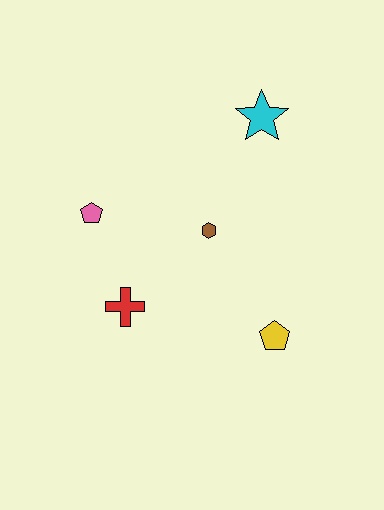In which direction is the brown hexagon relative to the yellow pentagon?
The brown hexagon is above the yellow pentagon.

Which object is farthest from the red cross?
The cyan star is farthest from the red cross.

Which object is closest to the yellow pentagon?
The brown hexagon is closest to the yellow pentagon.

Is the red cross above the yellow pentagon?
Yes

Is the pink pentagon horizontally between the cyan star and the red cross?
No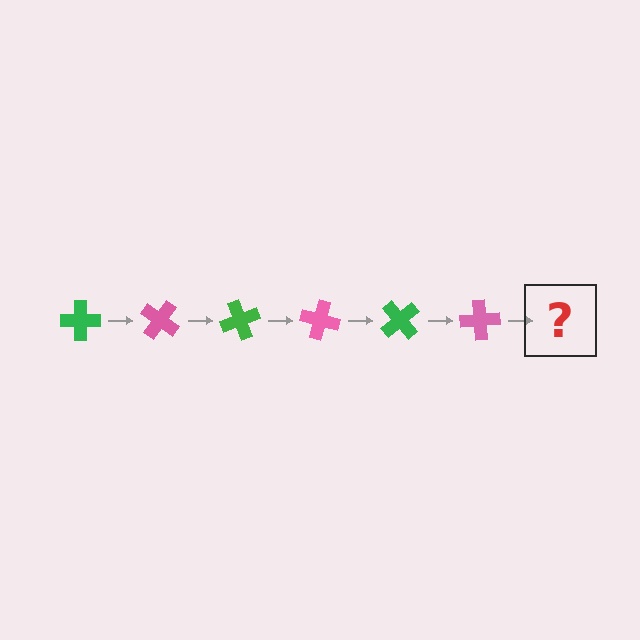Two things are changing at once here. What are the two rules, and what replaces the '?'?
The two rules are that it rotates 35 degrees each step and the color cycles through green and pink. The '?' should be a green cross, rotated 210 degrees from the start.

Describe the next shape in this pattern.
It should be a green cross, rotated 210 degrees from the start.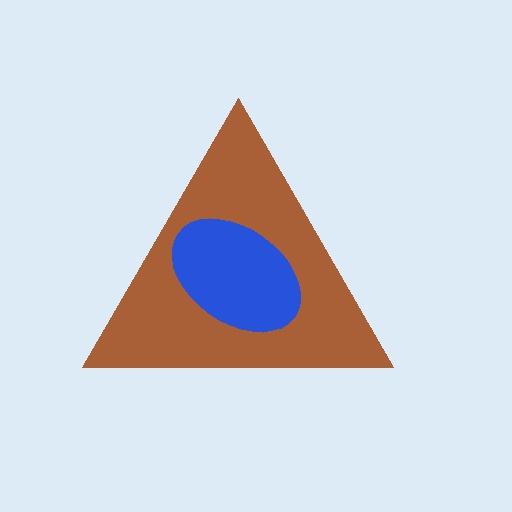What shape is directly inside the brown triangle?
The blue ellipse.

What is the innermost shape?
The blue ellipse.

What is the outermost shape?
The brown triangle.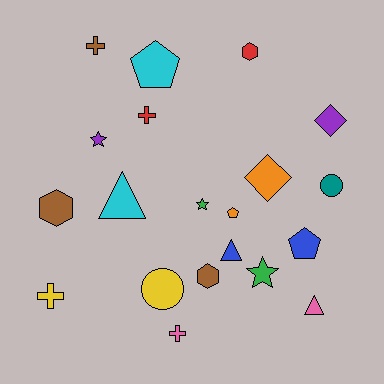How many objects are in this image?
There are 20 objects.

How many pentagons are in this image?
There are 3 pentagons.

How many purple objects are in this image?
There are 2 purple objects.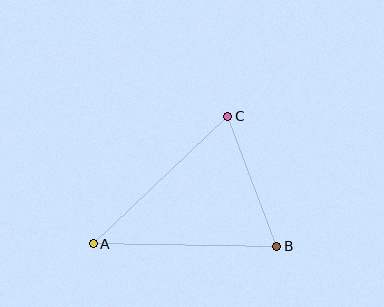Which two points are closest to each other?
Points B and C are closest to each other.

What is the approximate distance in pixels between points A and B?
The distance between A and B is approximately 184 pixels.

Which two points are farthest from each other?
Points A and C are farthest from each other.